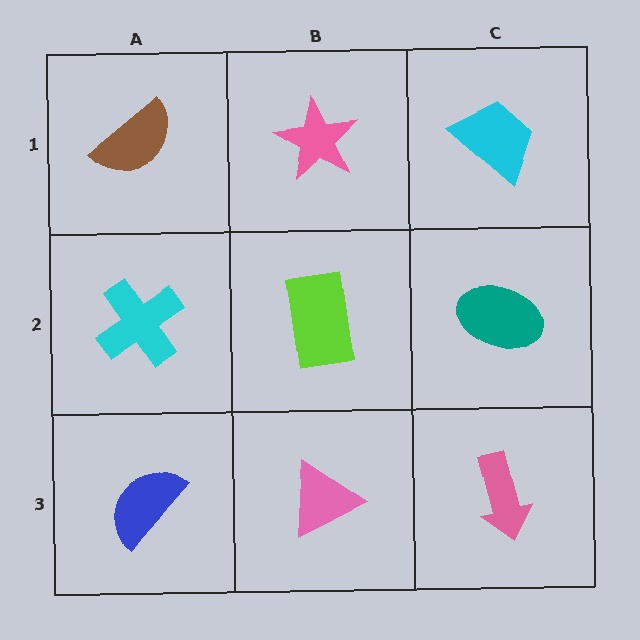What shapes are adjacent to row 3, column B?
A lime rectangle (row 2, column B), a blue semicircle (row 3, column A), a pink arrow (row 3, column C).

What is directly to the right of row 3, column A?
A pink triangle.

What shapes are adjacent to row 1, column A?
A cyan cross (row 2, column A), a pink star (row 1, column B).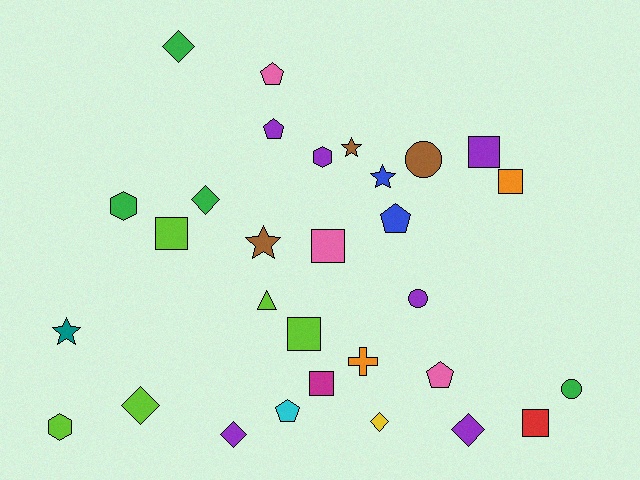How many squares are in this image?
There are 7 squares.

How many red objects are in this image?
There is 1 red object.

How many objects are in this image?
There are 30 objects.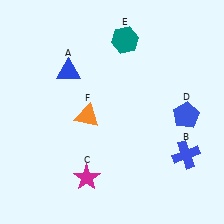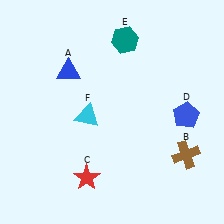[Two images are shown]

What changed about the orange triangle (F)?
In Image 1, F is orange. In Image 2, it changed to cyan.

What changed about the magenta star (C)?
In Image 1, C is magenta. In Image 2, it changed to red.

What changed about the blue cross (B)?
In Image 1, B is blue. In Image 2, it changed to brown.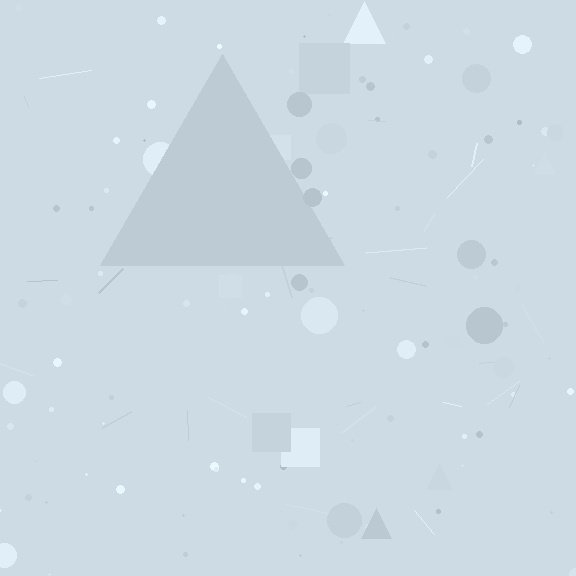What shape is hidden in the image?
A triangle is hidden in the image.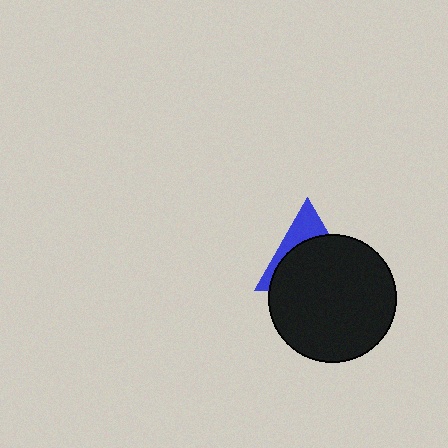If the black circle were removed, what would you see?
You would see the complete blue triangle.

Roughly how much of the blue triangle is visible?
A small part of it is visible (roughly 31%).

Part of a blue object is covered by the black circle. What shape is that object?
It is a triangle.